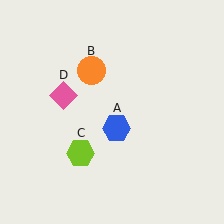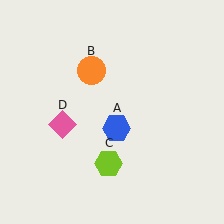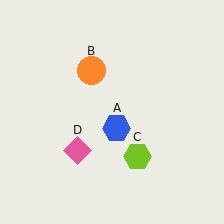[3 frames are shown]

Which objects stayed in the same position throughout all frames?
Blue hexagon (object A) and orange circle (object B) remained stationary.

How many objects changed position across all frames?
2 objects changed position: lime hexagon (object C), pink diamond (object D).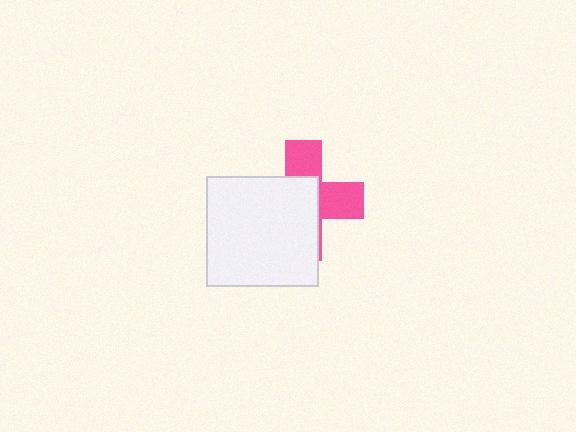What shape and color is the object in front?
The object in front is a white rectangle.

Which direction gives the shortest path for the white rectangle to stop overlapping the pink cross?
Moving toward the lower-left gives the shortest separation.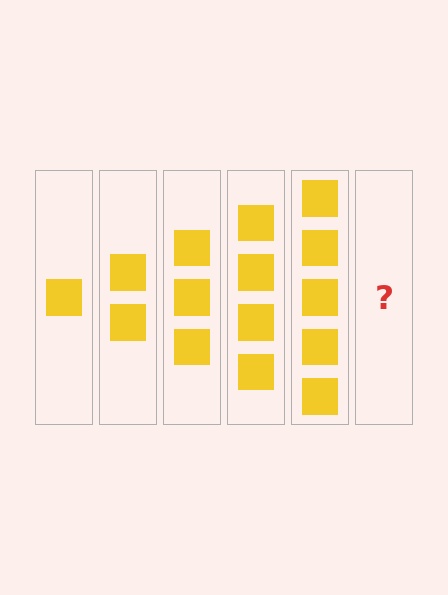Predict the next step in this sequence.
The next step is 6 squares.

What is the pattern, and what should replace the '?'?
The pattern is that each step adds one more square. The '?' should be 6 squares.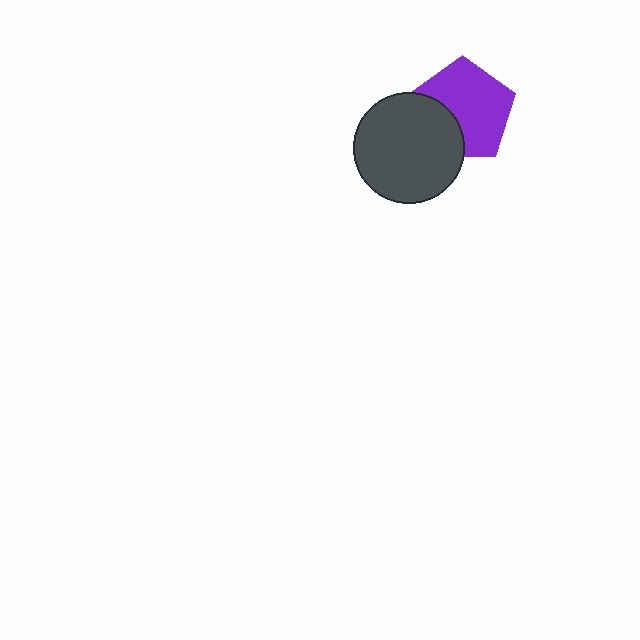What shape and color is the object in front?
The object in front is a dark gray circle.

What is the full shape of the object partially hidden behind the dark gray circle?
The partially hidden object is a purple pentagon.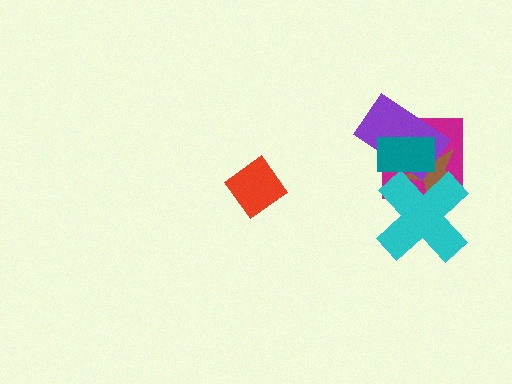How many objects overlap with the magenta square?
4 objects overlap with the magenta square.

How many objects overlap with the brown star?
4 objects overlap with the brown star.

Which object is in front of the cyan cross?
The teal rectangle is in front of the cyan cross.